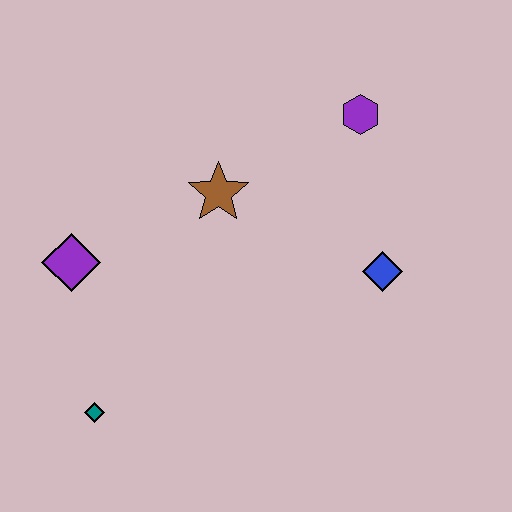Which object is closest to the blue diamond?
The purple hexagon is closest to the blue diamond.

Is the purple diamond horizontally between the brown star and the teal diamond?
No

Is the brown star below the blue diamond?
No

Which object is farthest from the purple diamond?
The purple hexagon is farthest from the purple diamond.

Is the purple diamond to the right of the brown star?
No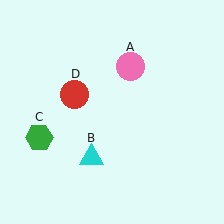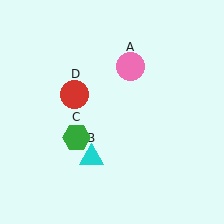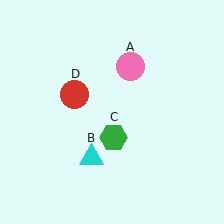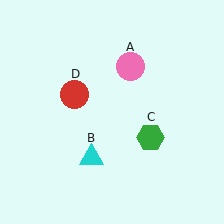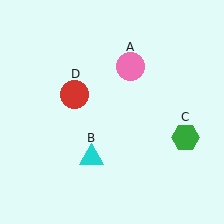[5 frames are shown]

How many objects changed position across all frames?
1 object changed position: green hexagon (object C).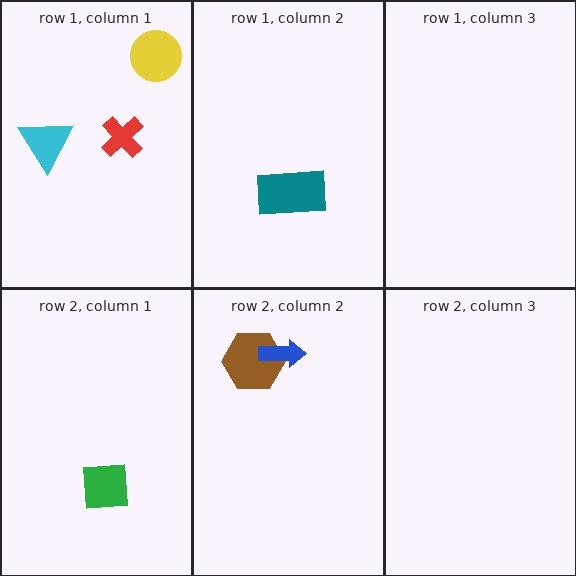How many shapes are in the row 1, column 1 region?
3.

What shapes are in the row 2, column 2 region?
The brown hexagon, the blue arrow.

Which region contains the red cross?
The row 1, column 1 region.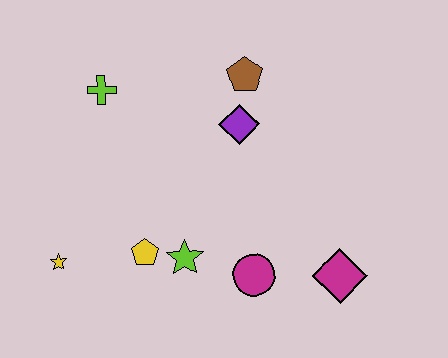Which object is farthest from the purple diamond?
The yellow star is farthest from the purple diamond.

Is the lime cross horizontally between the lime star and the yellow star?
Yes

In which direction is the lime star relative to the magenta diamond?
The lime star is to the left of the magenta diamond.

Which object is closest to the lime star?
The yellow pentagon is closest to the lime star.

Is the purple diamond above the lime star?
Yes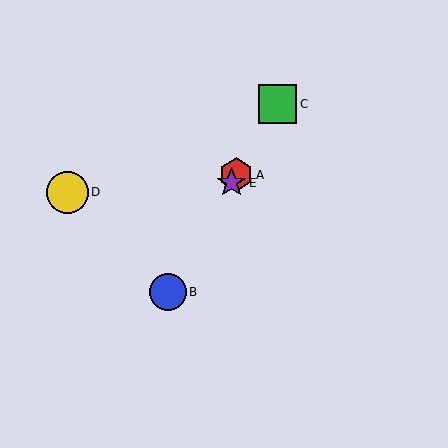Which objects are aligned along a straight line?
Objects A, B, C, E are aligned along a straight line.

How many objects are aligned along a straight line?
4 objects (A, B, C, E) are aligned along a straight line.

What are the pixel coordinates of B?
Object B is at (168, 292).